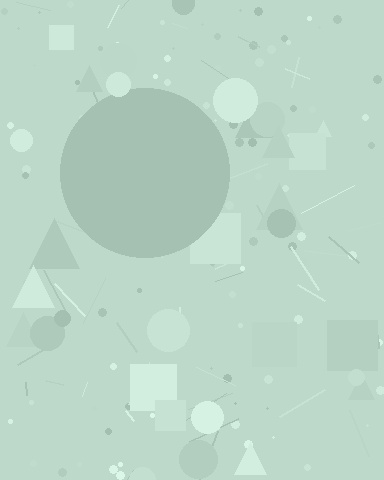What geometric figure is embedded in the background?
A circle is embedded in the background.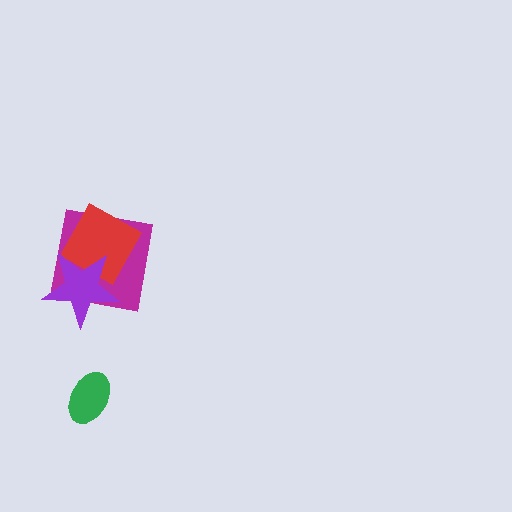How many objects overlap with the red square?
2 objects overlap with the red square.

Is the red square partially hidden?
Yes, it is partially covered by another shape.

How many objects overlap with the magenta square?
2 objects overlap with the magenta square.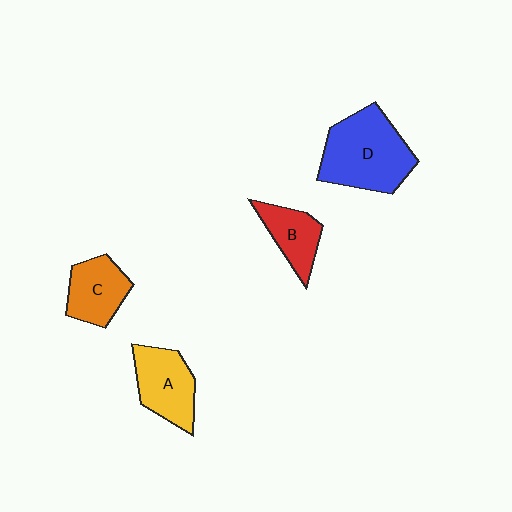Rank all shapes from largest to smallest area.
From largest to smallest: D (blue), A (yellow), C (orange), B (red).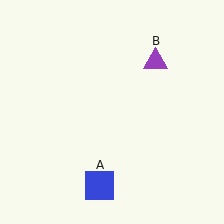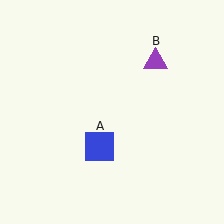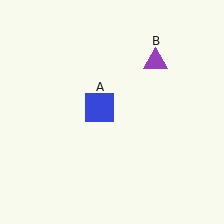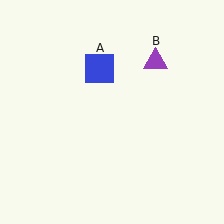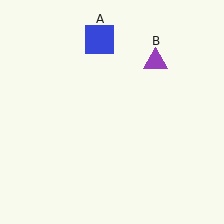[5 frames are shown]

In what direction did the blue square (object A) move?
The blue square (object A) moved up.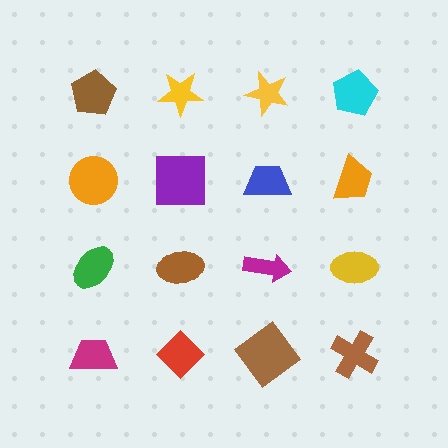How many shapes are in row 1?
4 shapes.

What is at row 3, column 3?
A magenta arrow.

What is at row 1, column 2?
A yellow star.